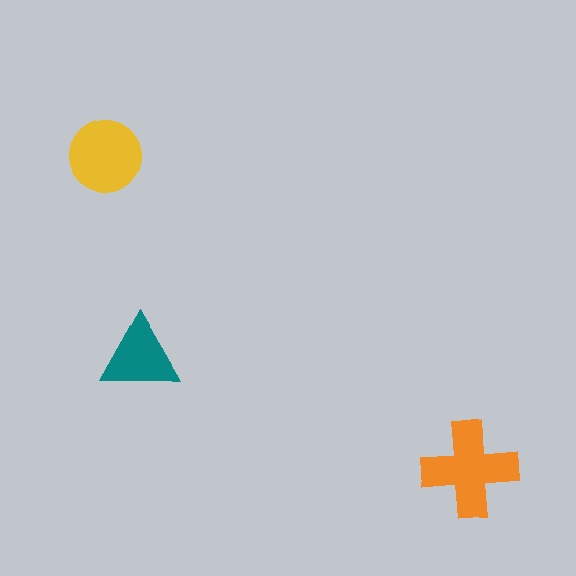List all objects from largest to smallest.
The orange cross, the yellow circle, the teal triangle.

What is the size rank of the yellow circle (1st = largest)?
2nd.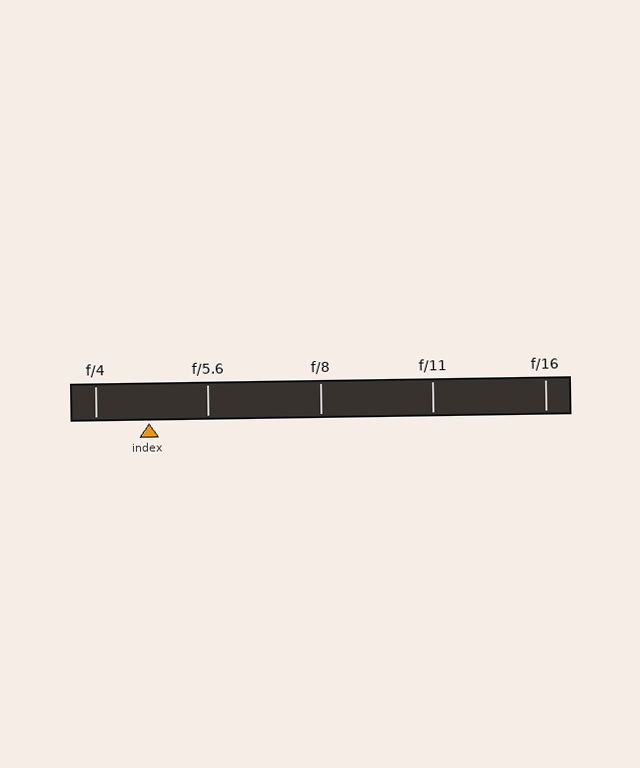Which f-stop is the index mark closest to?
The index mark is closest to f/4.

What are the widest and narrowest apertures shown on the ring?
The widest aperture shown is f/4 and the narrowest is f/16.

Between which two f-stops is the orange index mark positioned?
The index mark is between f/4 and f/5.6.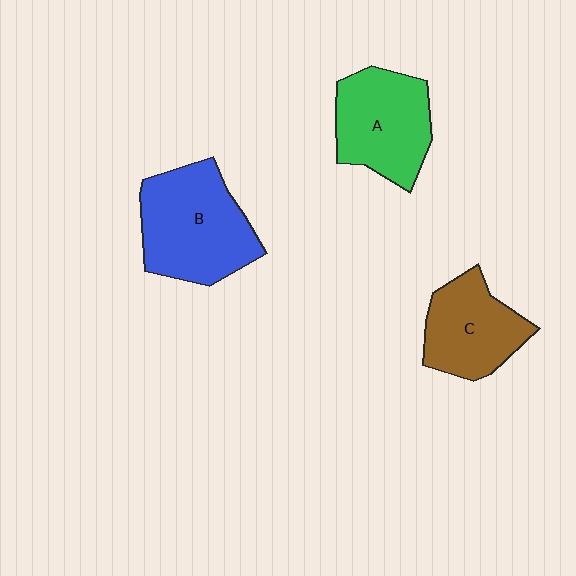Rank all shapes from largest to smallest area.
From largest to smallest: B (blue), A (green), C (brown).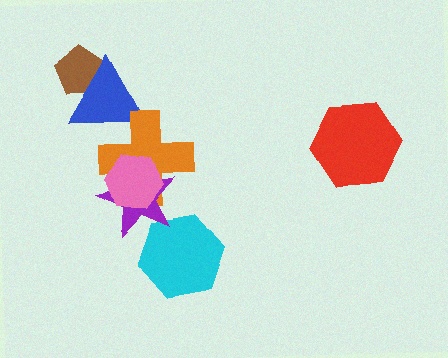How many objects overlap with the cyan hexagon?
1 object overlaps with the cyan hexagon.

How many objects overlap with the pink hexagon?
2 objects overlap with the pink hexagon.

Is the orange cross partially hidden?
Yes, it is partially covered by another shape.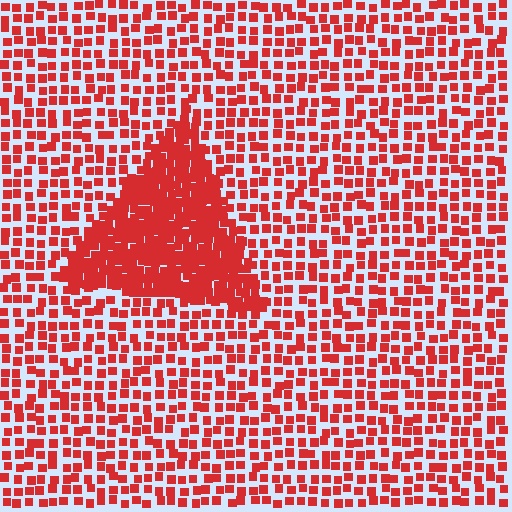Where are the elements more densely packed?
The elements are more densely packed inside the triangle boundary.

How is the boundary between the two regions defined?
The boundary is defined by a change in element density (approximately 2.4x ratio). All elements are the same color, size, and shape.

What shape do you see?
I see a triangle.